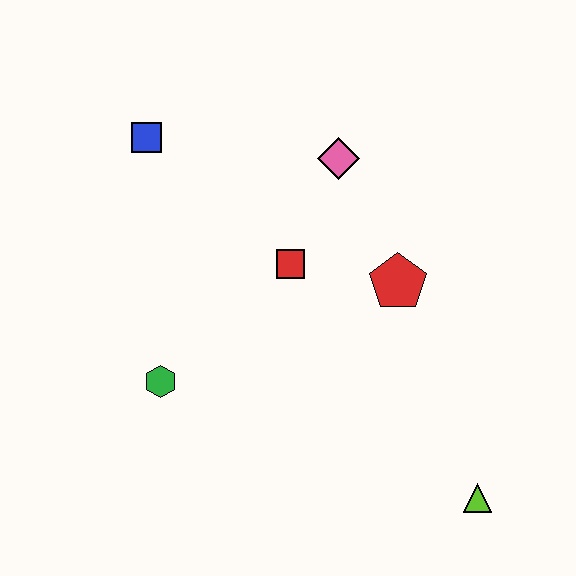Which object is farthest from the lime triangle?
The blue square is farthest from the lime triangle.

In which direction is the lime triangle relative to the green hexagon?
The lime triangle is to the right of the green hexagon.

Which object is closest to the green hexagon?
The red square is closest to the green hexagon.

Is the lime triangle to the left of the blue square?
No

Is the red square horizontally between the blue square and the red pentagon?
Yes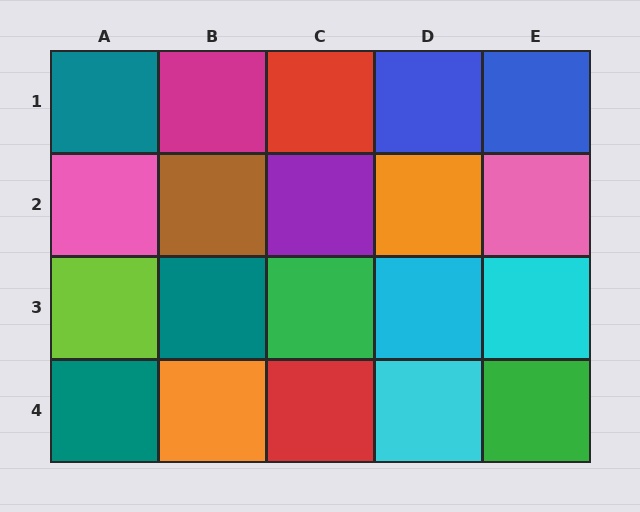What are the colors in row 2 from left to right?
Pink, brown, purple, orange, pink.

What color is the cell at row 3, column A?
Lime.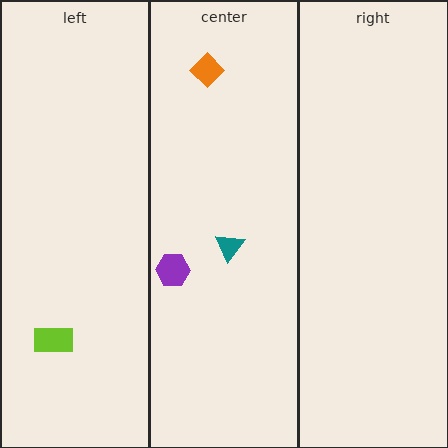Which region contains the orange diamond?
The center region.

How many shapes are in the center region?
3.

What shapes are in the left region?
The lime rectangle.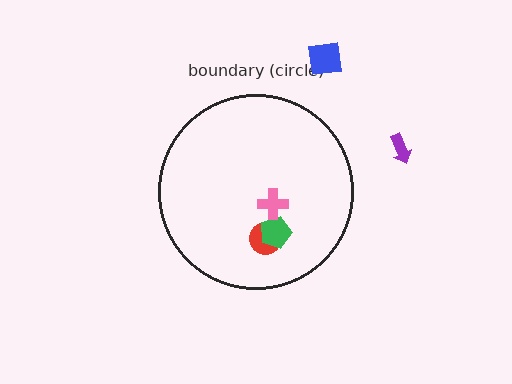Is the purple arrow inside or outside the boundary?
Outside.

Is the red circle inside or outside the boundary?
Inside.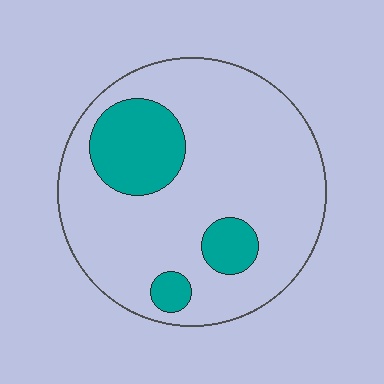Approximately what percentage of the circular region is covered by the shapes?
Approximately 20%.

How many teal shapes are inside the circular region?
3.